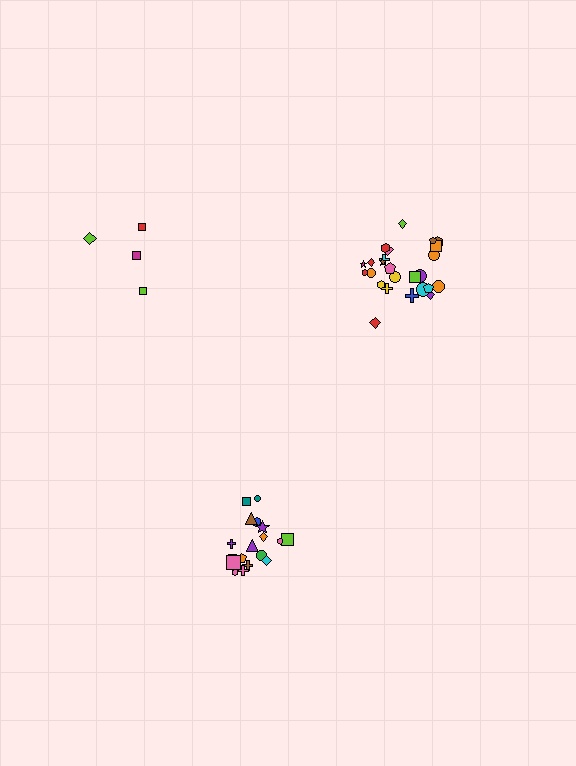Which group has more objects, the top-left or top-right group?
The top-right group.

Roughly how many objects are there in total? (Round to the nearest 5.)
Roughly 45 objects in total.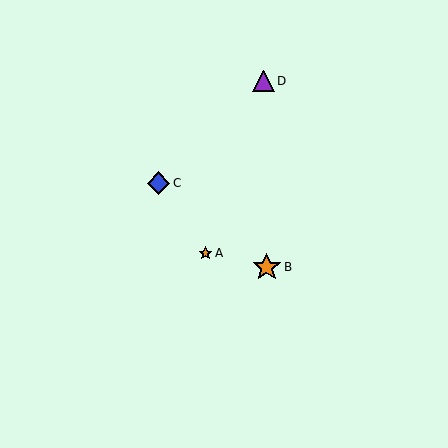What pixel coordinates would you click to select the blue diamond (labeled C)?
Click at (158, 183) to select the blue diamond C.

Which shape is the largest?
The orange star (labeled B) is the largest.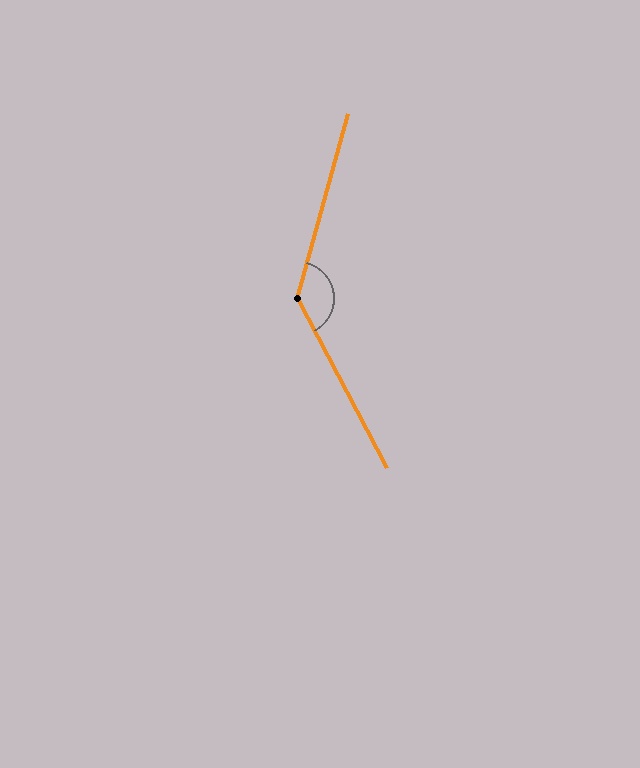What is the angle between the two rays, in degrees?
Approximately 137 degrees.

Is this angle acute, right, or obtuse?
It is obtuse.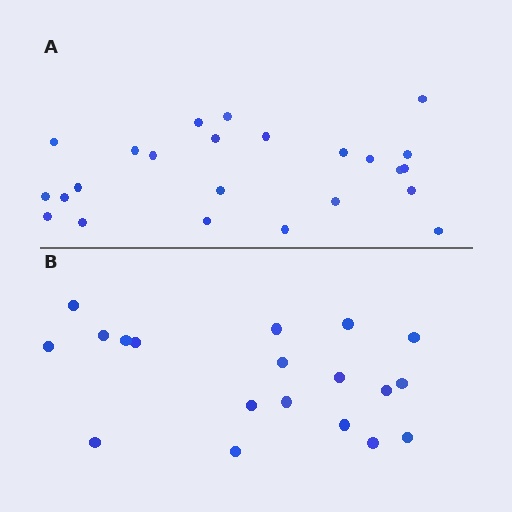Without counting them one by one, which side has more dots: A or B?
Region A (the top region) has more dots.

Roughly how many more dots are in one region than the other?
Region A has about 5 more dots than region B.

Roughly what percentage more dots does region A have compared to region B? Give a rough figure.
About 25% more.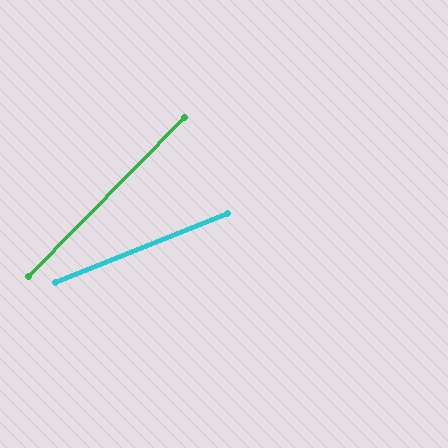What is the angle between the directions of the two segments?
Approximately 24 degrees.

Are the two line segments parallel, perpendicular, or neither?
Neither parallel nor perpendicular — they differ by about 24°.